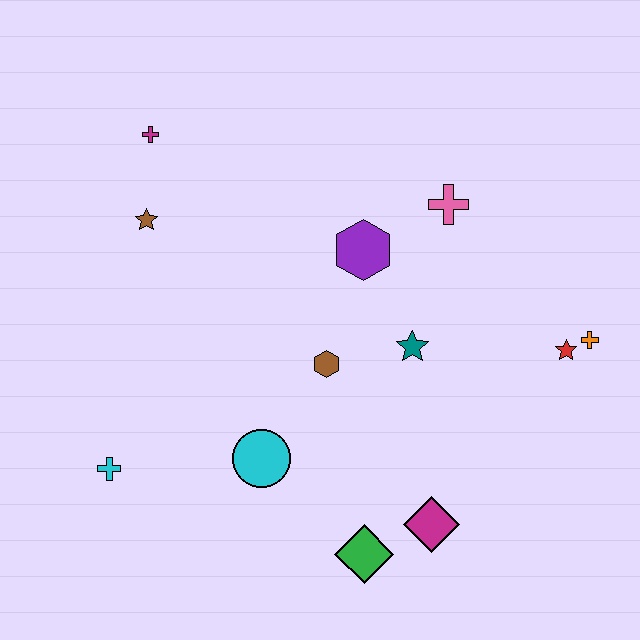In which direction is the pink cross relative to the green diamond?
The pink cross is above the green diamond.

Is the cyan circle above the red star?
No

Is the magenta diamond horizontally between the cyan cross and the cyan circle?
No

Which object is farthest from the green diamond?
The magenta cross is farthest from the green diamond.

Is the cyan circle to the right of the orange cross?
No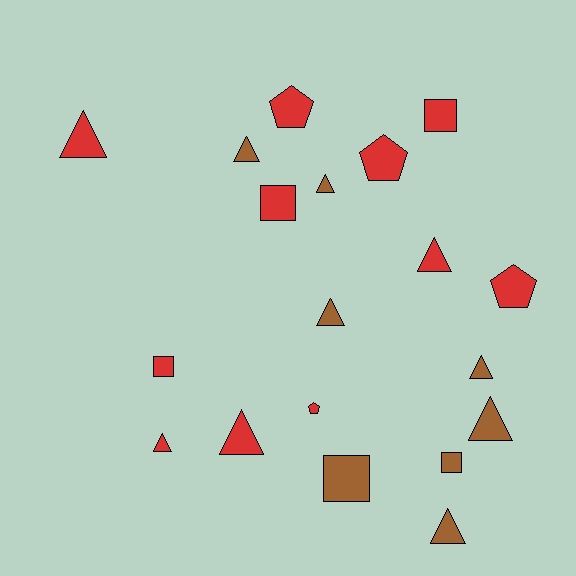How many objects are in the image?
There are 19 objects.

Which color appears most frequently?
Red, with 11 objects.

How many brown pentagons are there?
There are no brown pentagons.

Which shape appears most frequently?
Triangle, with 10 objects.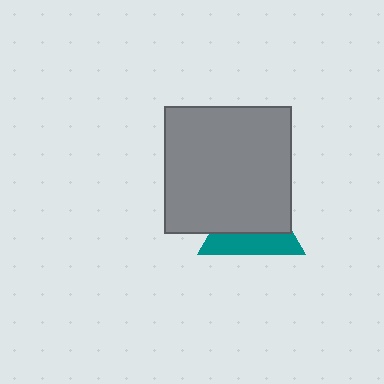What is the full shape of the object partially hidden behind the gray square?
The partially hidden object is a teal triangle.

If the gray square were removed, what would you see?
You would see the complete teal triangle.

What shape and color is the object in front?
The object in front is a gray square.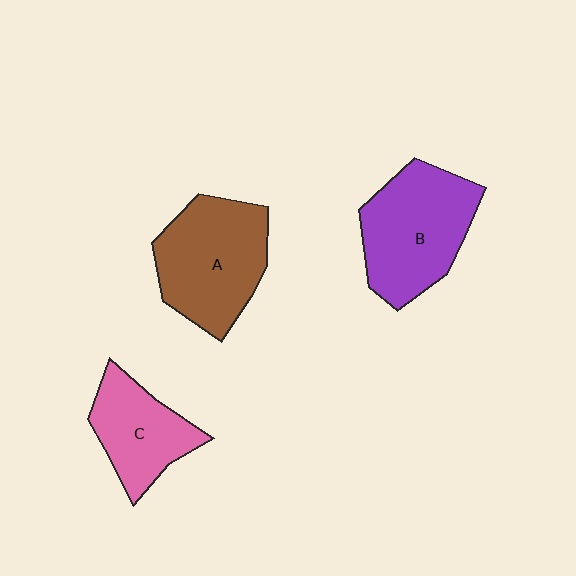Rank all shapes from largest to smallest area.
From largest to smallest: B (purple), A (brown), C (pink).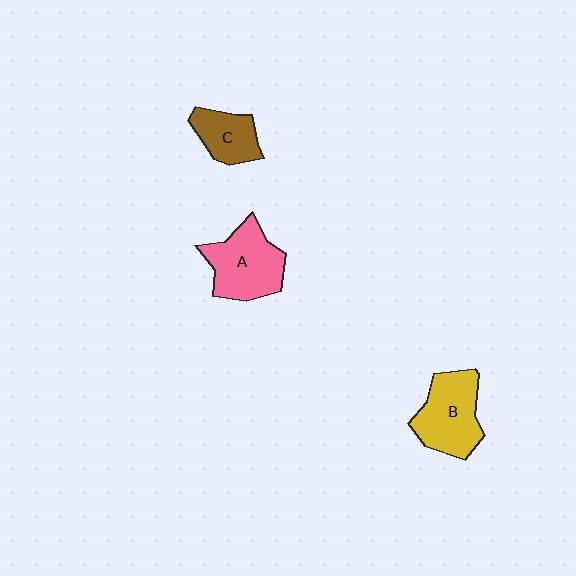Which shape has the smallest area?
Shape C (brown).